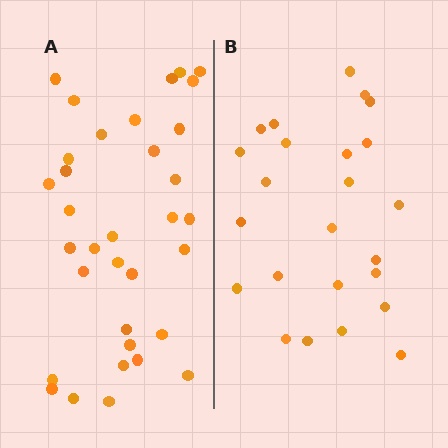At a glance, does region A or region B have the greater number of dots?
Region A (the left region) has more dots.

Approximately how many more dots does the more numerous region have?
Region A has roughly 10 or so more dots than region B.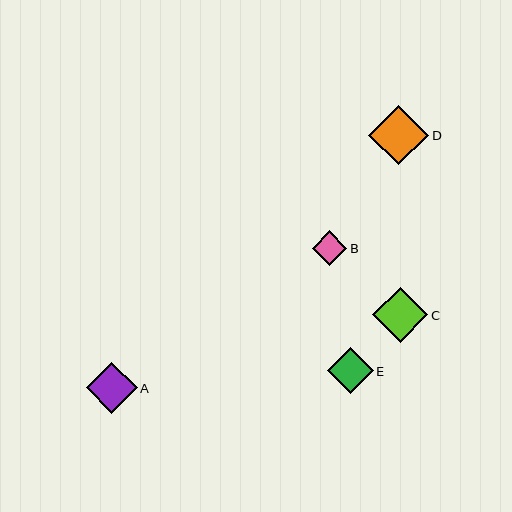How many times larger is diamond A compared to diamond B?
Diamond A is approximately 1.5 times the size of diamond B.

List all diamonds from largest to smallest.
From largest to smallest: D, C, A, E, B.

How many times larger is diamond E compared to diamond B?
Diamond E is approximately 1.3 times the size of diamond B.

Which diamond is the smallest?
Diamond B is the smallest with a size of approximately 34 pixels.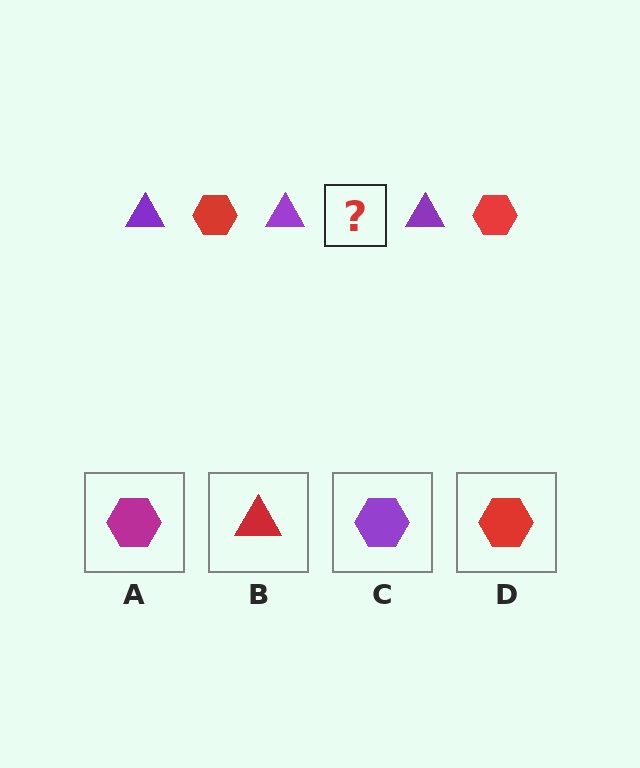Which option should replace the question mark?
Option D.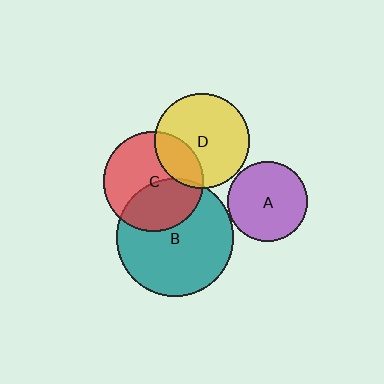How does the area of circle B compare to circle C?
Approximately 1.4 times.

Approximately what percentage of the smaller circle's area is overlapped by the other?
Approximately 25%.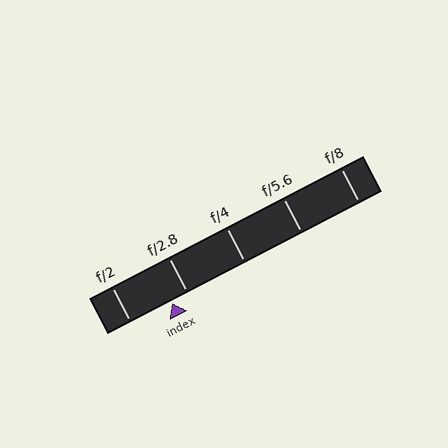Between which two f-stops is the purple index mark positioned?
The index mark is between f/2 and f/2.8.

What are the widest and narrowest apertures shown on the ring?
The widest aperture shown is f/2 and the narrowest is f/8.